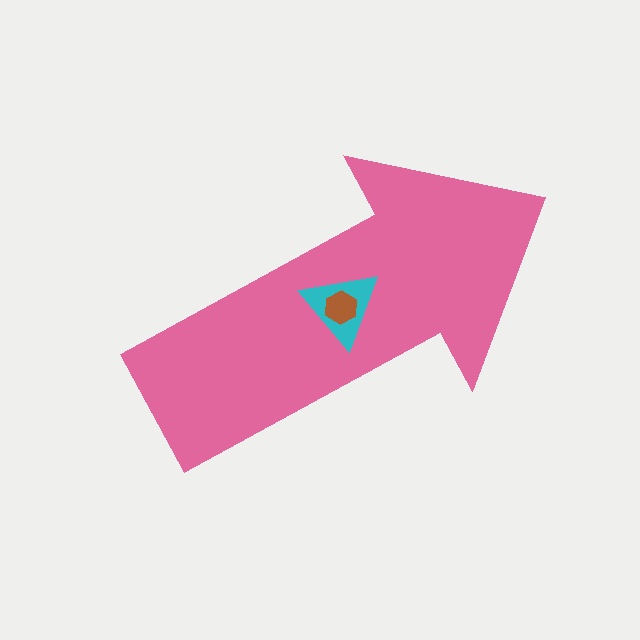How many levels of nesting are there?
3.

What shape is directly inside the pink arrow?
The cyan triangle.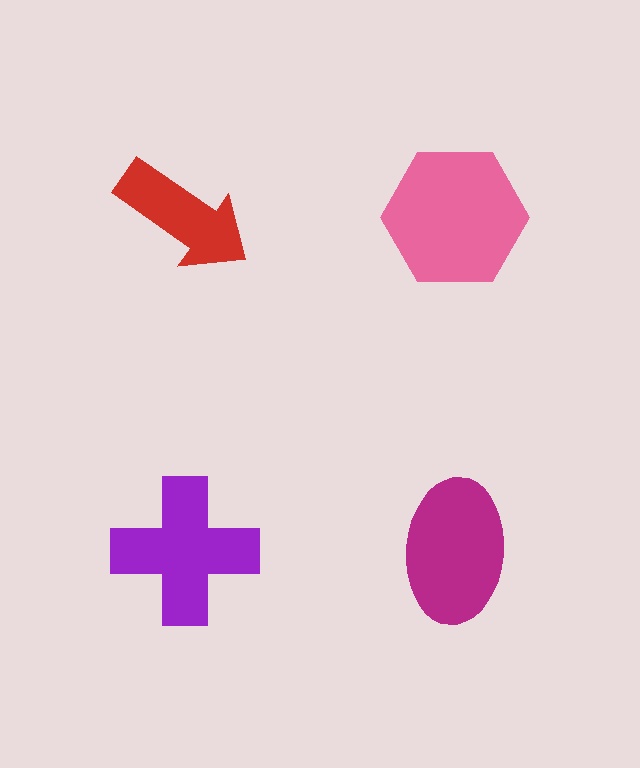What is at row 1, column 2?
A pink hexagon.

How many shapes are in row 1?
2 shapes.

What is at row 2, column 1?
A purple cross.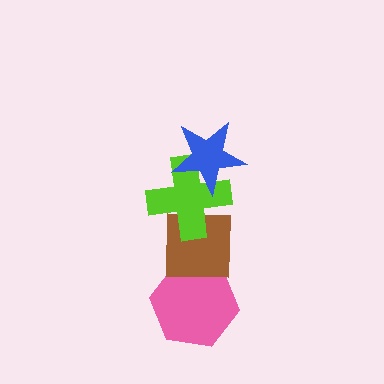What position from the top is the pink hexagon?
The pink hexagon is 4th from the top.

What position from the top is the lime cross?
The lime cross is 2nd from the top.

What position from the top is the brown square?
The brown square is 3rd from the top.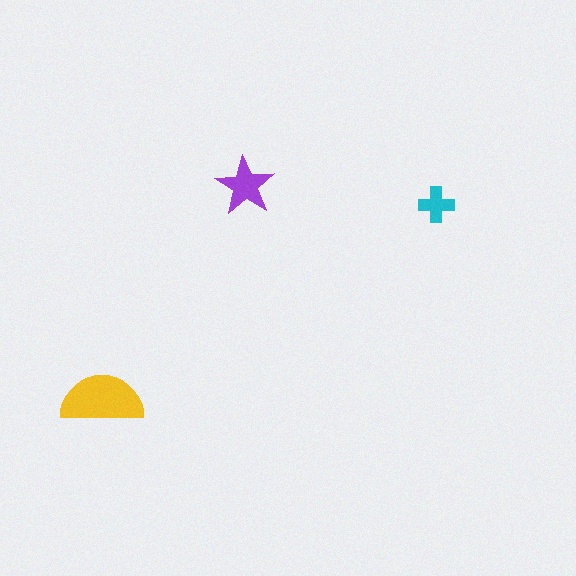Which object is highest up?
The purple star is topmost.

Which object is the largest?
The yellow semicircle.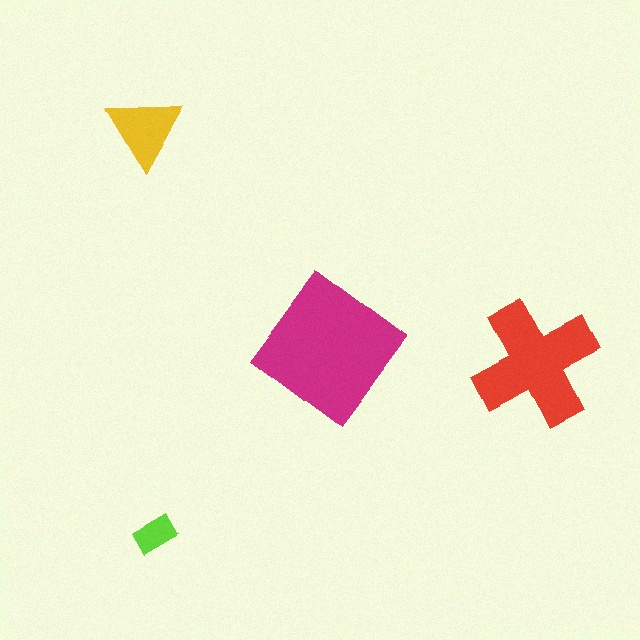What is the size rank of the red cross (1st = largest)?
2nd.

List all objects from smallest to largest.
The lime rectangle, the yellow triangle, the red cross, the magenta diamond.